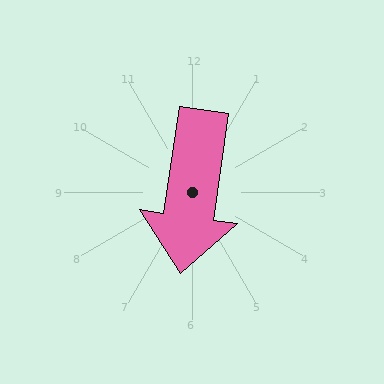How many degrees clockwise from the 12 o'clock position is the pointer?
Approximately 188 degrees.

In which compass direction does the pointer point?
South.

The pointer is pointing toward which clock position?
Roughly 6 o'clock.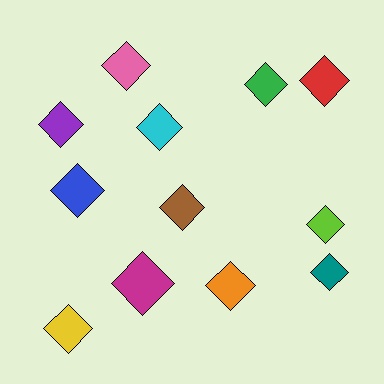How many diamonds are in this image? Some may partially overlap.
There are 12 diamonds.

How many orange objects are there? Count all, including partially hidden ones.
There is 1 orange object.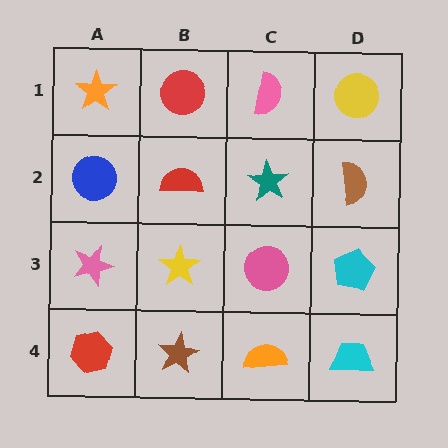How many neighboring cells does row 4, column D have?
2.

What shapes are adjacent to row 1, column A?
A blue circle (row 2, column A), a red circle (row 1, column B).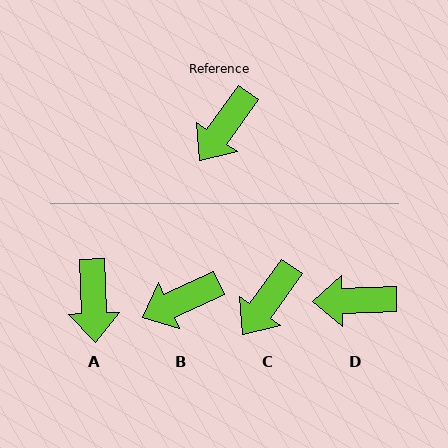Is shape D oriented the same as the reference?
No, it is off by about 53 degrees.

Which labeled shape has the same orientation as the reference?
C.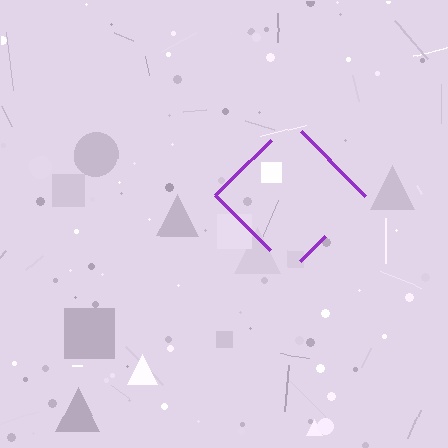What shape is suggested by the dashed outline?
The dashed outline suggests a diamond.